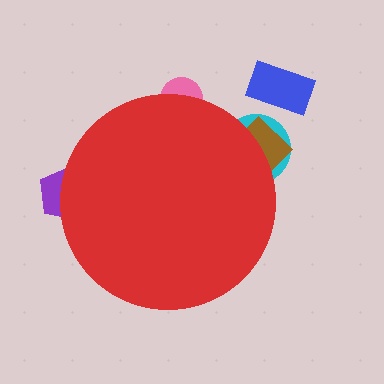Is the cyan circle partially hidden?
Yes, the cyan circle is partially hidden behind the red circle.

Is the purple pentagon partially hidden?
Yes, the purple pentagon is partially hidden behind the red circle.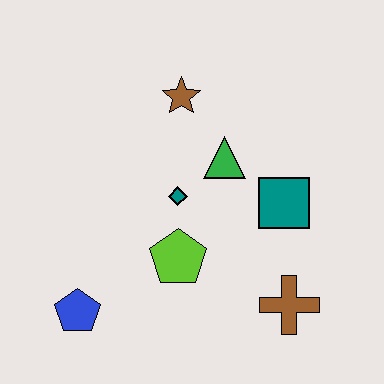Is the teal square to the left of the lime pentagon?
No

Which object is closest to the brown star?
The green triangle is closest to the brown star.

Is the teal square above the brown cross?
Yes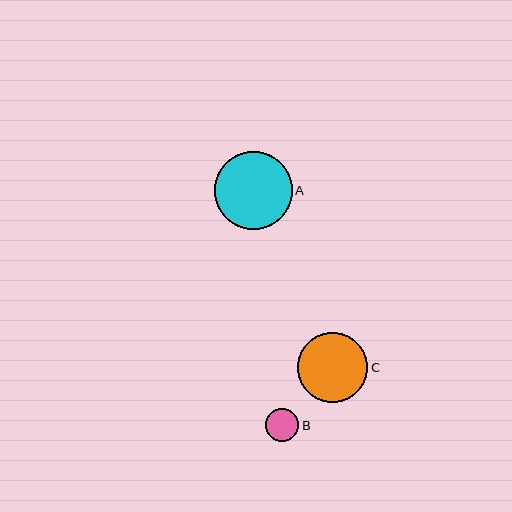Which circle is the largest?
Circle A is the largest with a size of approximately 78 pixels.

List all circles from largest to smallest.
From largest to smallest: A, C, B.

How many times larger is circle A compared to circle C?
Circle A is approximately 1.1 times the size of circle C.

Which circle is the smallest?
Circle B is the smallest with a size of approximately 33 pixels.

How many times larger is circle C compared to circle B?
Circle C is approximately 2.1 times the size of circle B.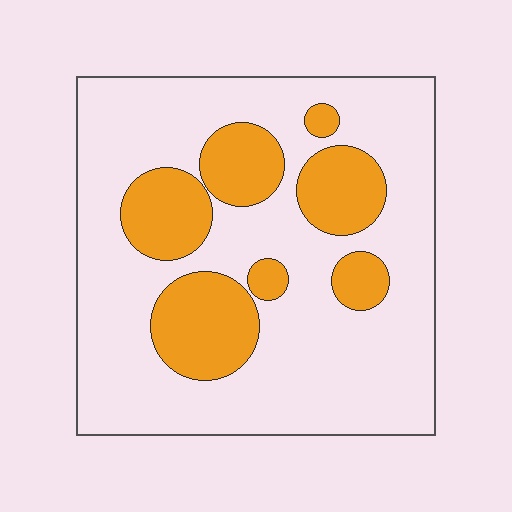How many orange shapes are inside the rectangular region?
7.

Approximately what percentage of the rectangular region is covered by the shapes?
Approximately 25%.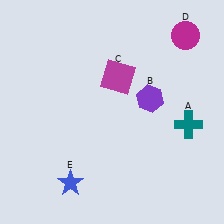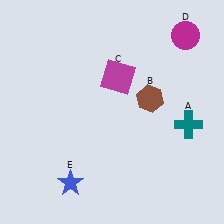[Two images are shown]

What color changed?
The hexagon (B) changed from purple in Image 1 to brown in Image 2.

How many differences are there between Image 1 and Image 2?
There is 1 difference between the two images.